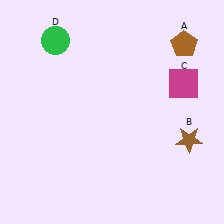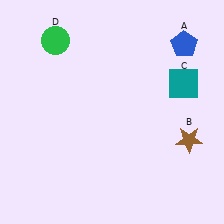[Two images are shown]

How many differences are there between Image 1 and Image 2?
There are 2 differences between the two images.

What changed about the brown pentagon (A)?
In Image 1, A is brown. In Image 2, it changed to blue.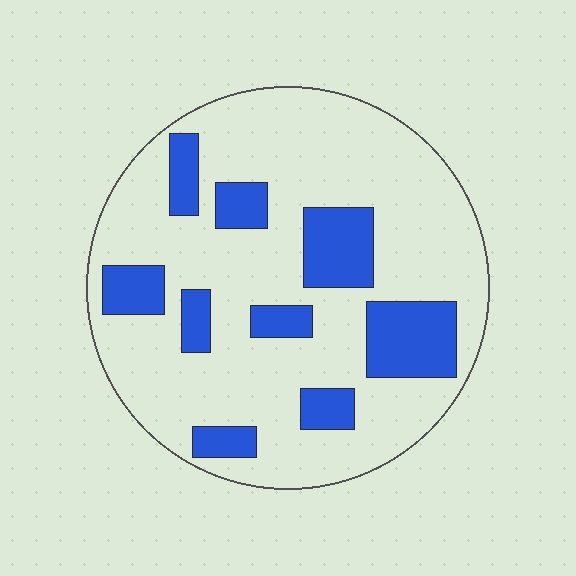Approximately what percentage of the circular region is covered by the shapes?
Approximately 25%.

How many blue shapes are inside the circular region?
9.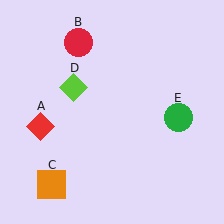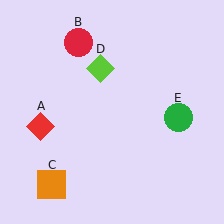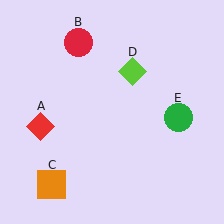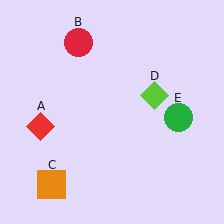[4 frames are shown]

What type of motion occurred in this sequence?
The lime diamond (object D) rotated clockwise around the center of the scene.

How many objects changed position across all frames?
1 object changed position: lime diamond (object D).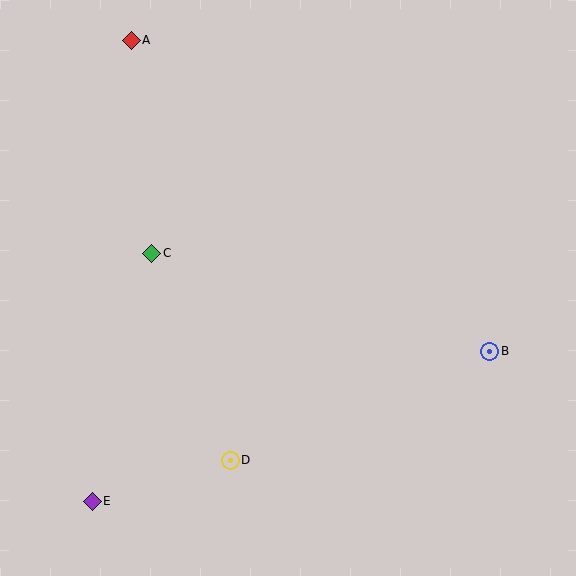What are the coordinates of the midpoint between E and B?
The midpoint between E and B is at (291, 426).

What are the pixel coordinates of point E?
Point E is at (92, 501).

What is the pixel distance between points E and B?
The distance between E and B is 425 pixels.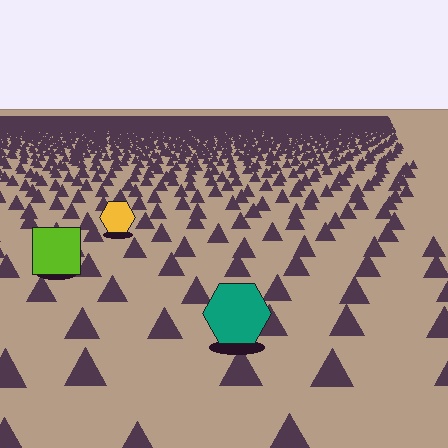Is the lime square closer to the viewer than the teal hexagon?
No. The teal hexagon is closer — you can tell from the texture gradient: the ground texture is coarser near it.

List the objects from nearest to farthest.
From nearest to farthest: the teal hexagon, the lime square, the yellow hexagon.